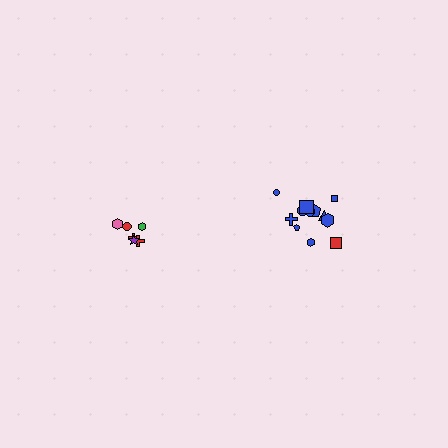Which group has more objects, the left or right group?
The right group.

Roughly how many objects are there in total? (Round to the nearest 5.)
Roughly 20 objects in total.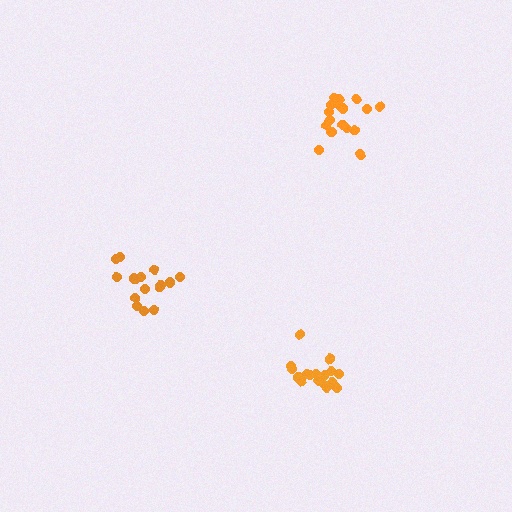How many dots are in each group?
Group 1: 17 dots, Group 2: 17 dots, Group 3: 16 dots (50 total).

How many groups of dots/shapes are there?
There are 3 groups.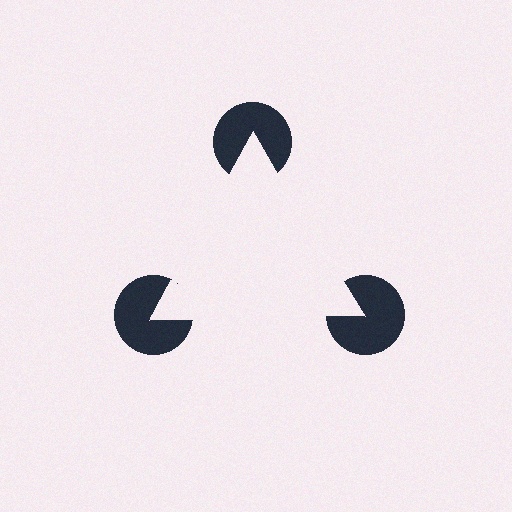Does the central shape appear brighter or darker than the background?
It typically appears slightly brighter than the background, even though no actual brightness change is drawn.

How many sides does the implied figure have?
3 sides.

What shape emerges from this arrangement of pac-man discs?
An illusory triangle — its edges are inferred from the aligned wedge cuts in the pac-man discs, not physically drawn.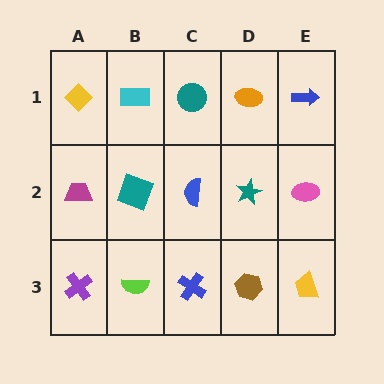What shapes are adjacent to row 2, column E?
A blue arrow (row 1, column E), a yellow trapezoid (row 3, column E), a teal star (row 2, column D).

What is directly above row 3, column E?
A pink ellipse.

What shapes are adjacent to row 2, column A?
A yellow diamond (row 1, column A), a purple cross (row 3, column A), a teal square (row 2, column B).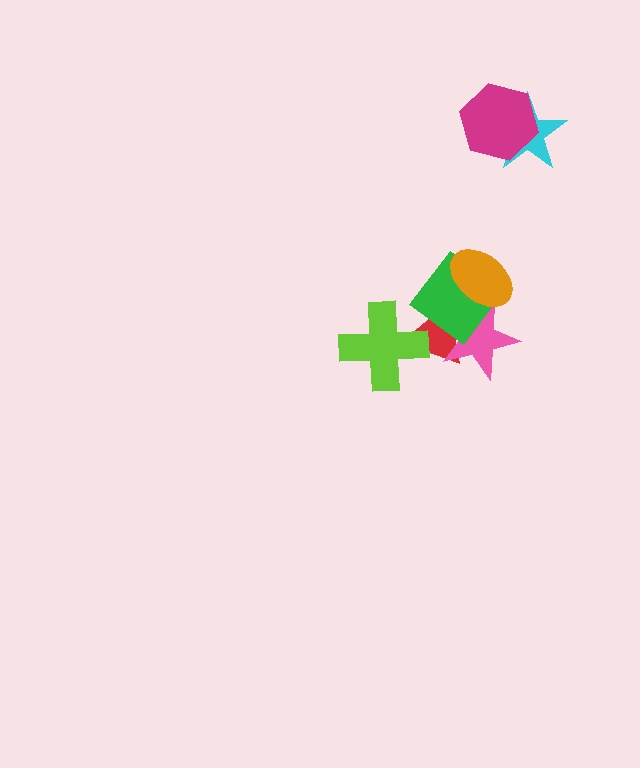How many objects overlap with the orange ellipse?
2 objects overlap with the orange ellipse.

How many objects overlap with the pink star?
3 objects overlap with the pink star.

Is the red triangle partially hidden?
Yes, it is partially covered by another shape.